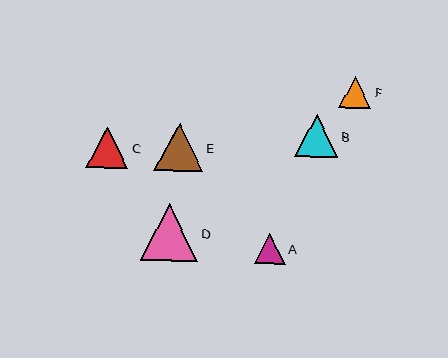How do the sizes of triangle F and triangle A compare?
Triangle F and triangle A are approximately the same size.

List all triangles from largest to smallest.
From largest to smallest: D, E, B, C, F, A.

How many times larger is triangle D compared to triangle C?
Triangle D is approximately 1.4 times the size of triangle C.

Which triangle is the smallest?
Triangle A is the smallest with a size of approximately 31 pixels.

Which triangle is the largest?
Triangle D is the largest with a size of approximately 58 pixels.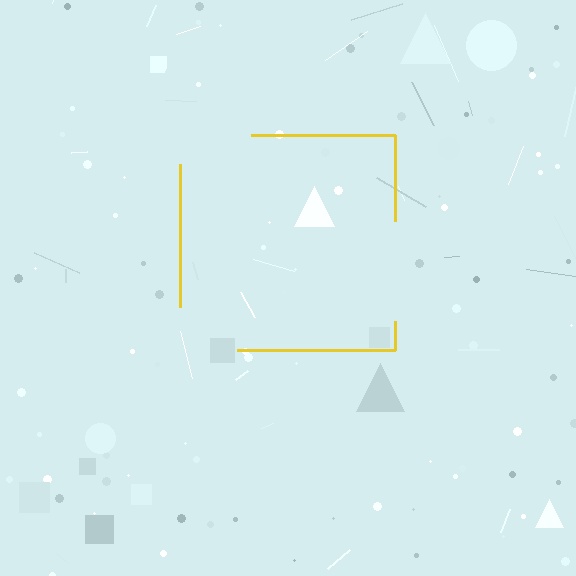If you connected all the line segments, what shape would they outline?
They would outline a square.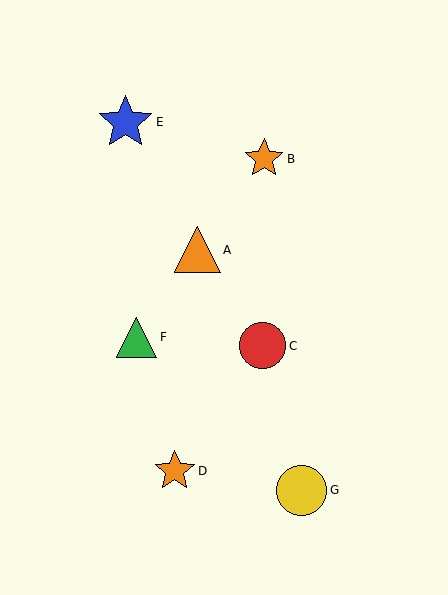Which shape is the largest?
The blue star (labeled E) is the largest.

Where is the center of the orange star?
The center of the orange star is at (264, 159).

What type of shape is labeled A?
Shape A is an orange triangle.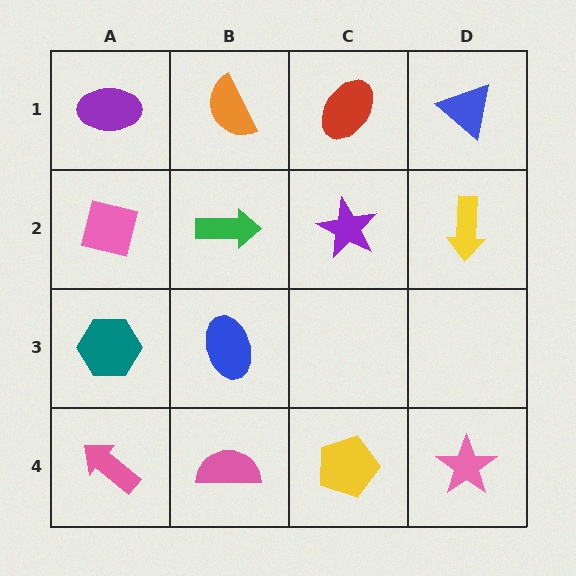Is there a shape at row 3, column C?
No, that cell is empty.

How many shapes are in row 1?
4 shapes.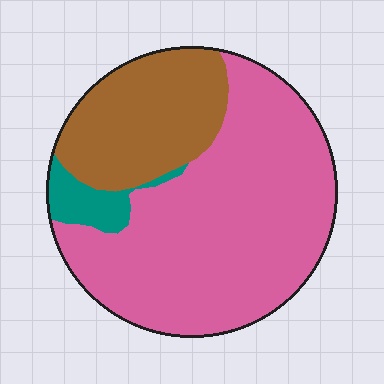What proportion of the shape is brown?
Brown covers roughly 25% of the shape.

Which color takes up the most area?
Pink, at roughly 65%.